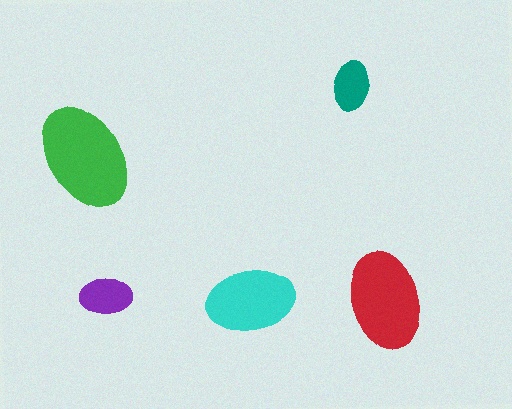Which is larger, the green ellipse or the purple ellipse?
The green one.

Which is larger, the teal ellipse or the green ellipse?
The green one.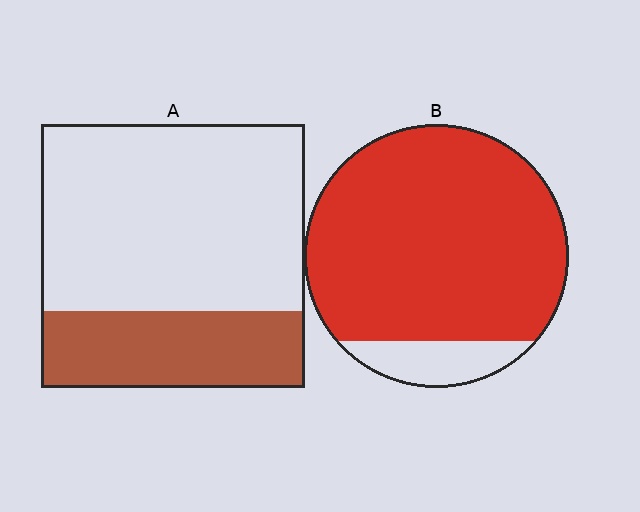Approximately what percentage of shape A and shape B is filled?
A is approximately 30% and B is approximately 90%.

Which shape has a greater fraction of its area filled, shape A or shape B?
Shape B.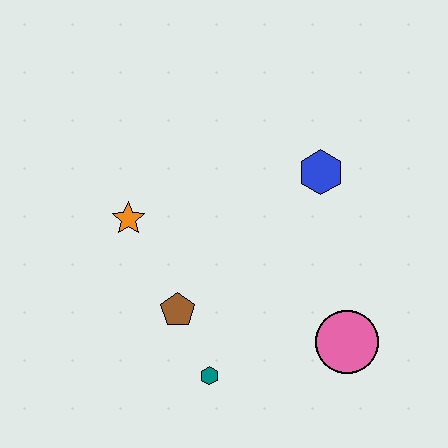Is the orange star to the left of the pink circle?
Yes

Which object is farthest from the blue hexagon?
The teal hexagon is farthest from the blue hexagon.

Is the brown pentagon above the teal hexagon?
Yes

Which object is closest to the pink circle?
The teal hexagon is closest to the pink circle.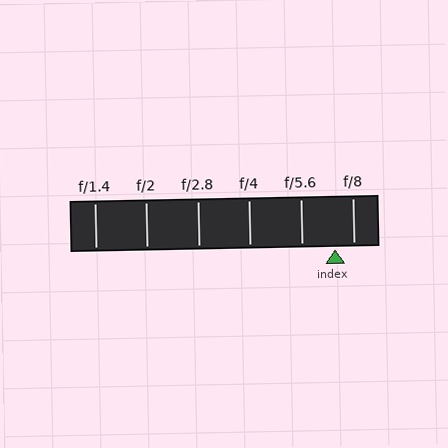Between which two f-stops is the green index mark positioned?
The index mark is between f/5.6 and f/8.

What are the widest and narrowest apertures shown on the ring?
The widest aperture shown is f/1.4 and the narrowest is f/8.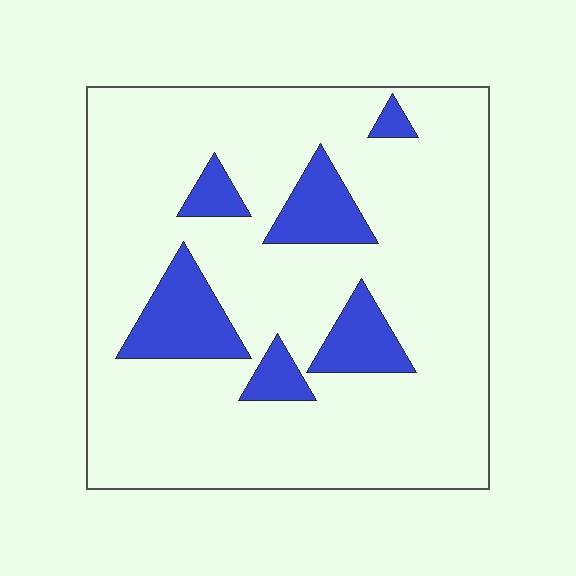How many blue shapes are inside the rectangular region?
6.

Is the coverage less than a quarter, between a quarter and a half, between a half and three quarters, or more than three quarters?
Less than a quarter.